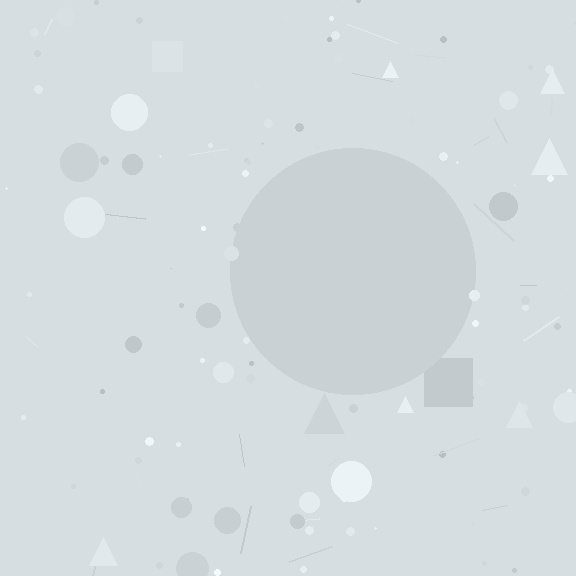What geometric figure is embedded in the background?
A circle is embedded in the background.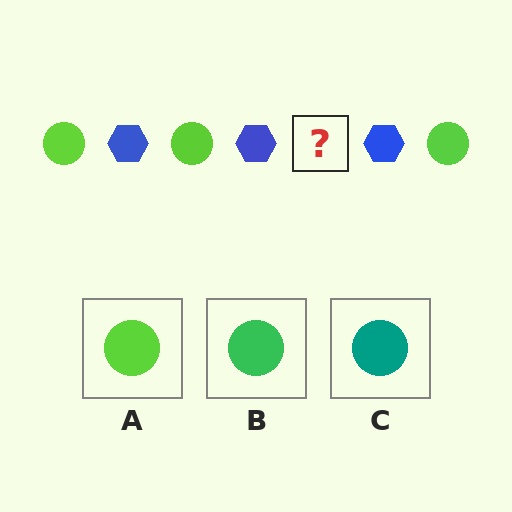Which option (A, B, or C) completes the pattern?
A.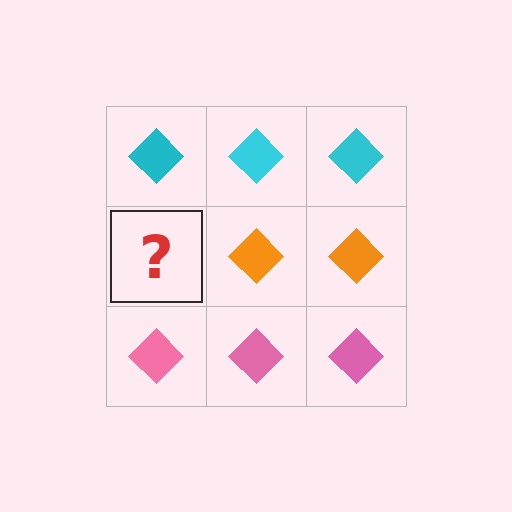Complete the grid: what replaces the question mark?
The question mark should be replaced with an orange diamond.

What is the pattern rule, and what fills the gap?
The rule is that each row has a consistent color. The gap should be filled with an orange diamond.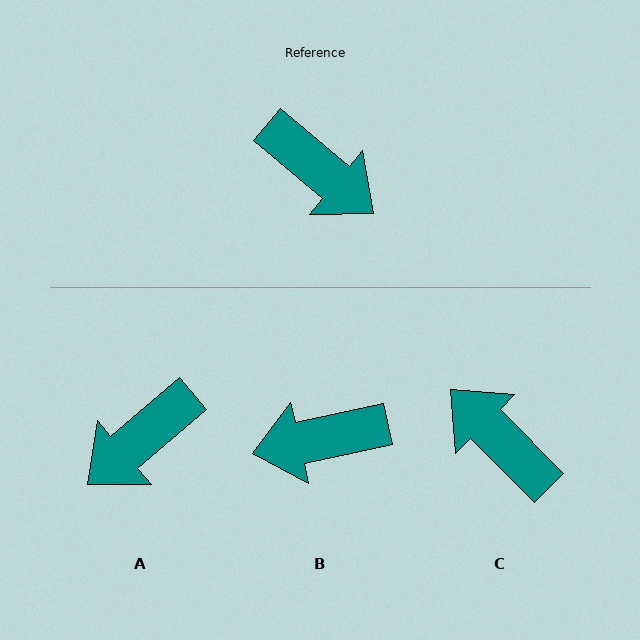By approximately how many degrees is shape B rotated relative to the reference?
Approximately 128 degrees clockwise.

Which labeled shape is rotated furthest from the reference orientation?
C, about 175 degrees away.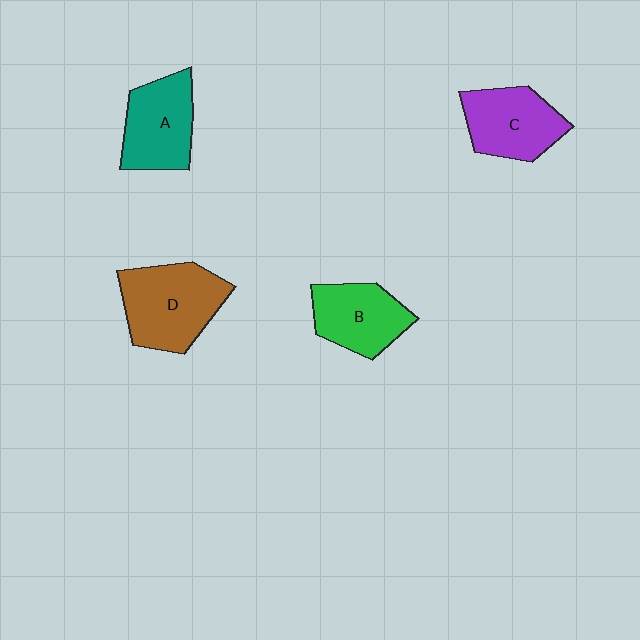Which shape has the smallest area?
Shape B (green).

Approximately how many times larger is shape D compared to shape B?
Approximately 1.3 times.